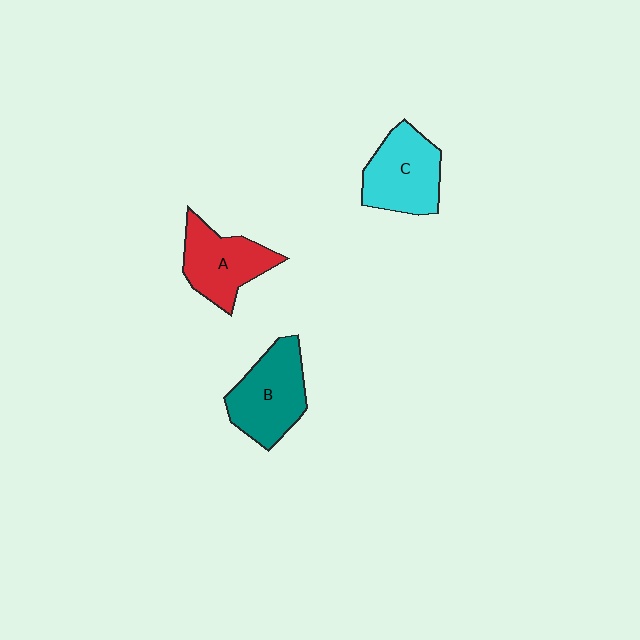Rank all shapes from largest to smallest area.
From largest to smallest: B (teal), C (cyan), A (red).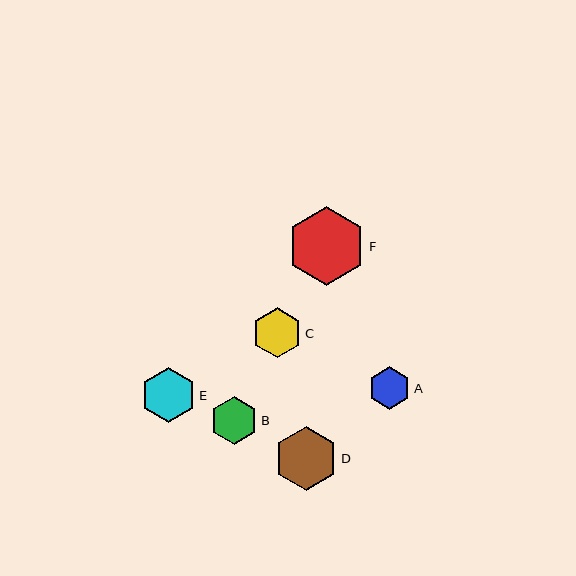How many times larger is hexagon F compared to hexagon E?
Hexagon F is approximately 1.4 times the size of hexagon E.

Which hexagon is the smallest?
Hexagon A is the smallest with a size of approximately 43 pixels.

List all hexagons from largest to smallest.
From largest to smallest: F, D, E, C, B, A.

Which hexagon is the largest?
Hexagon F is the largest with a size of approximately 79 pixels.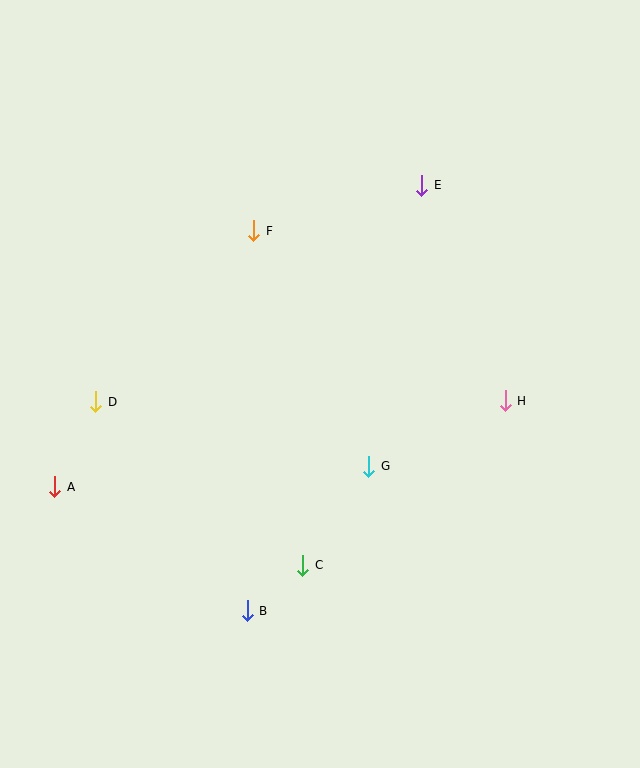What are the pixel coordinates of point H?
Point H is at (505, 401).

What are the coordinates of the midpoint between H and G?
The midpoint between H and G is at (437, 434).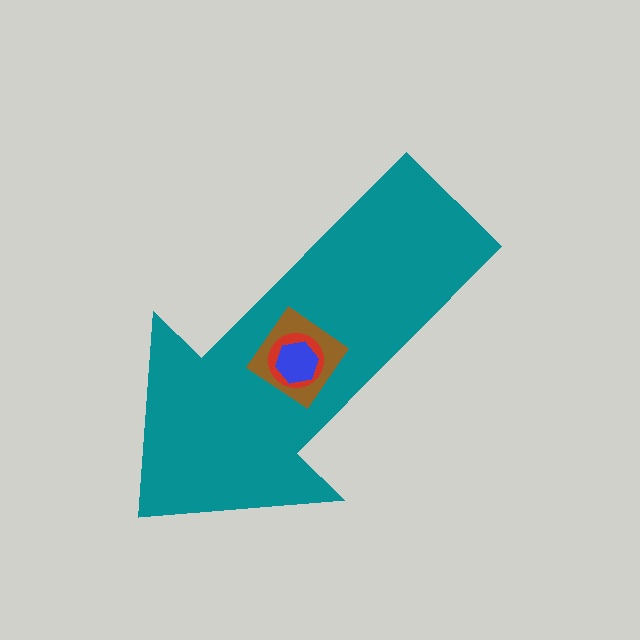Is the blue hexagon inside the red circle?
Yes.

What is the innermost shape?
The blue hexagon.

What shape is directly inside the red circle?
The blue hexagon.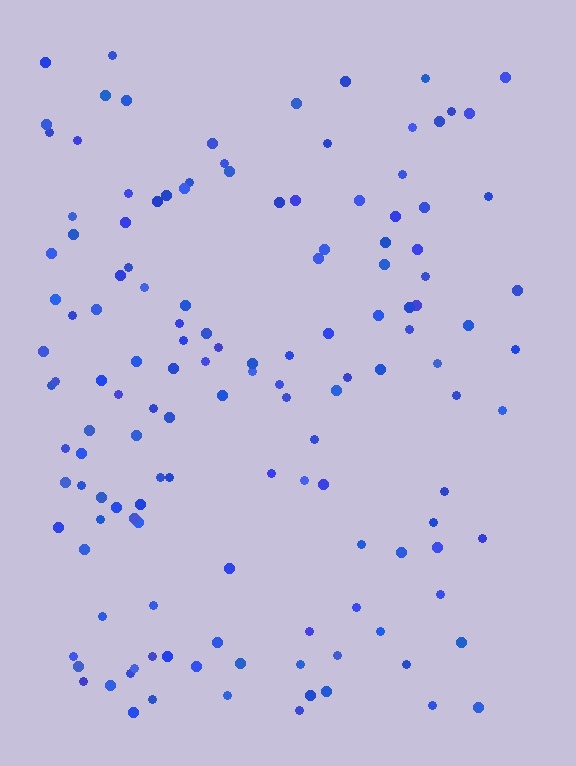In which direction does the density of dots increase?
From right to left, with the left side densest.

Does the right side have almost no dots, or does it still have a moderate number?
Still a moderate number, just noticeably fewer than the left.